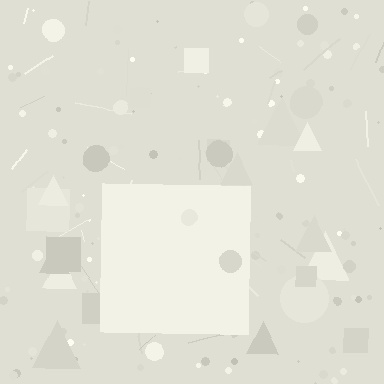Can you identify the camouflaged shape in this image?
The camouflaged shape is a square.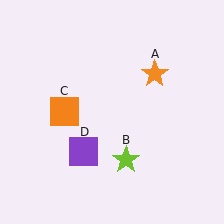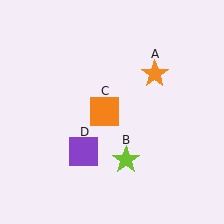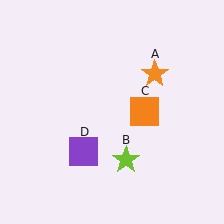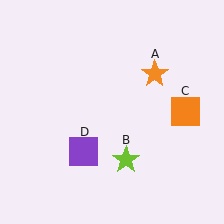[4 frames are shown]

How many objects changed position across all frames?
1 object changed position: orange square (object C).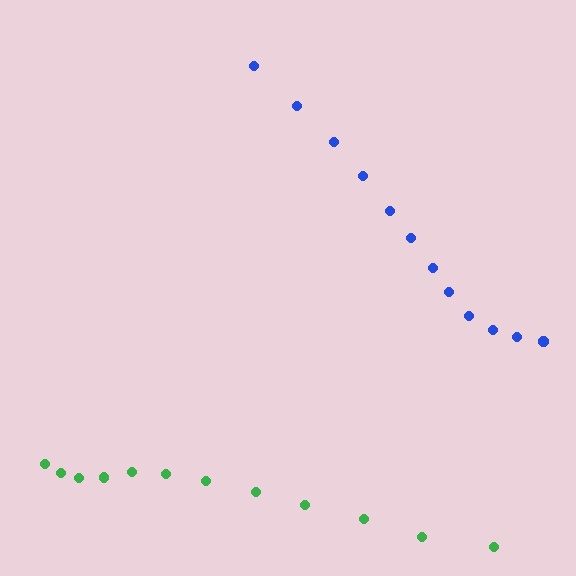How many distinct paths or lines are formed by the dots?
There are 2 distinct paths.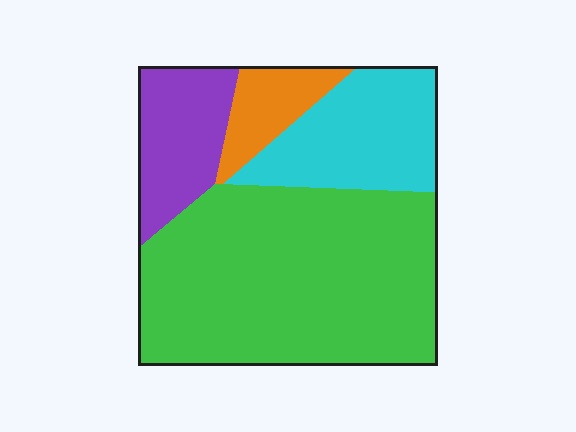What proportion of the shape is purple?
Purple covers around 15% of the shape.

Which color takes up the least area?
Orange, at roughly 10%.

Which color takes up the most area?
Green, at roughly 55%.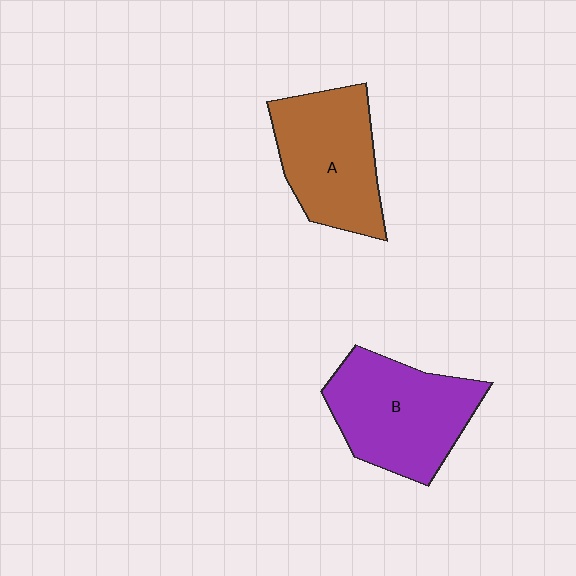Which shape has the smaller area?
Shape A (brown).